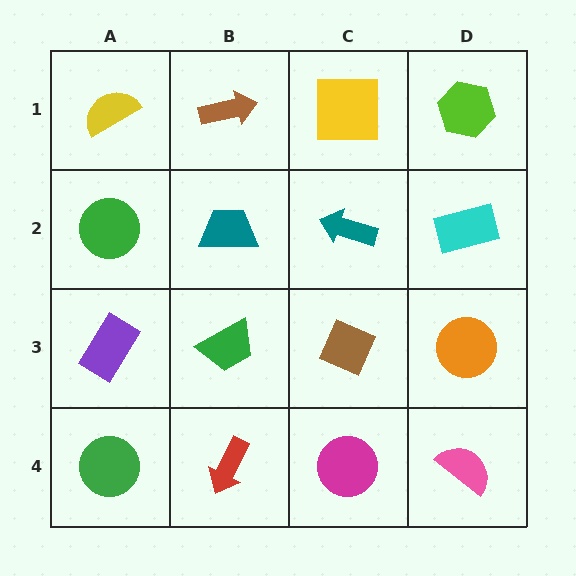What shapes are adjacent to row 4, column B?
A green trapezoid (row 3, column B), a green circle (row 4, column A), a magenta circle (row 4, column C).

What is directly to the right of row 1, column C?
A lime hexagon.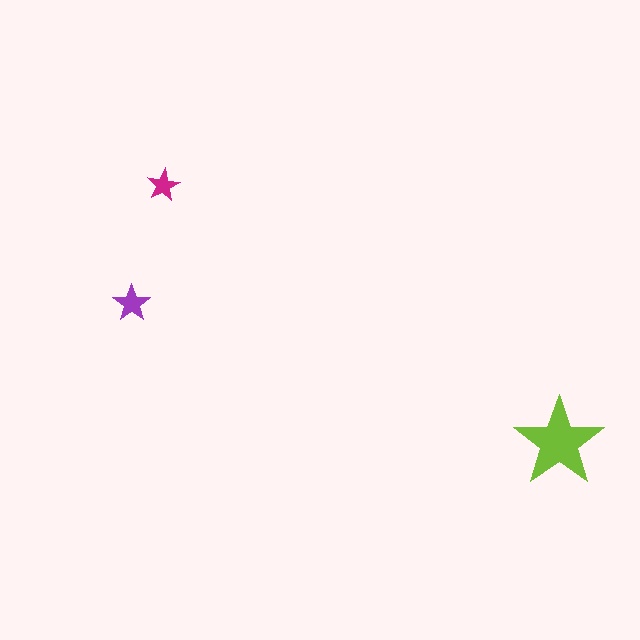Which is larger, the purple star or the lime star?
The lime one.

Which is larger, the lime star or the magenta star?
The lime one.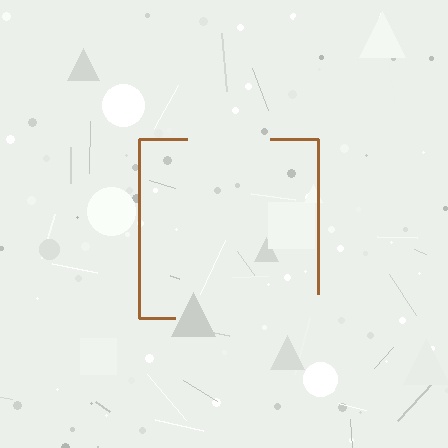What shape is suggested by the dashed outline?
The dashed outline suggests a square.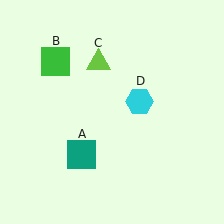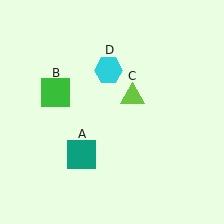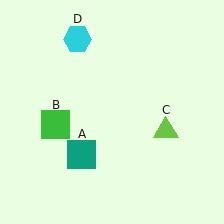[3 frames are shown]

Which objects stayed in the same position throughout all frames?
Teal square (object A) remained stationary.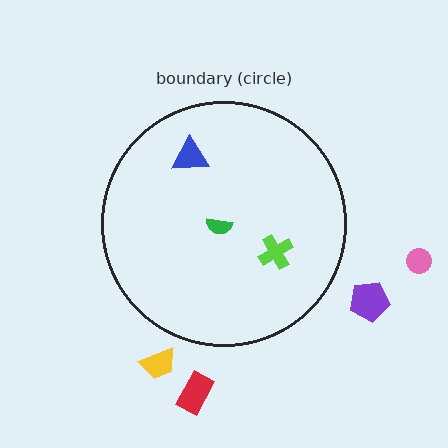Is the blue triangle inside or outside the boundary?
Inside.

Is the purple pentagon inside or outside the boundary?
Outside.